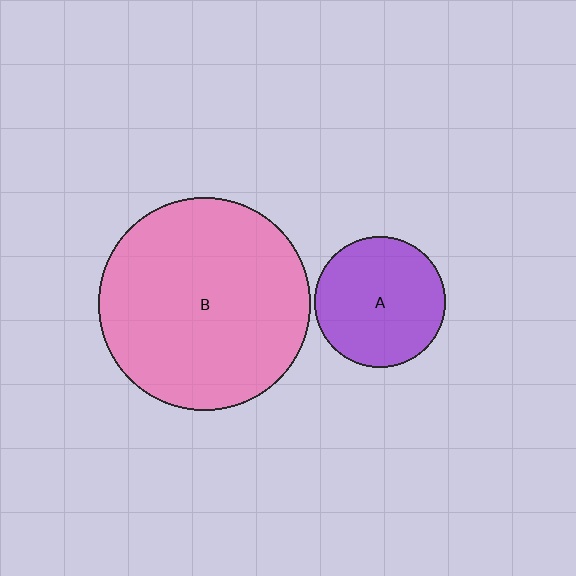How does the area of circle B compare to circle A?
Approximately 2.6 times.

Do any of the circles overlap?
No, none of the circles overlap.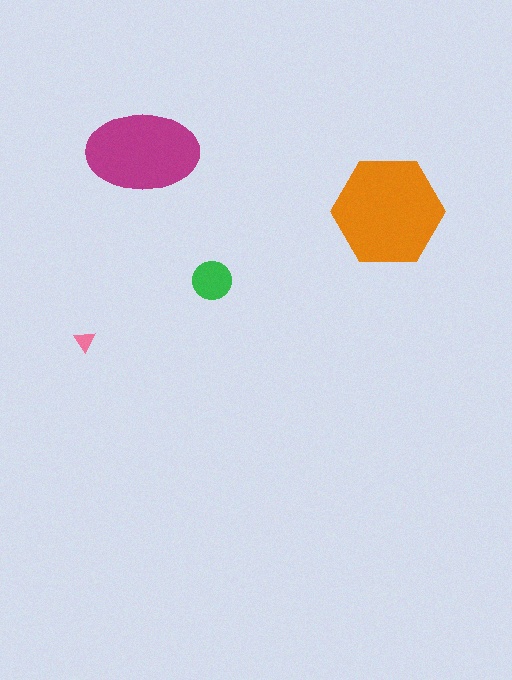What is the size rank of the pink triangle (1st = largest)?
4th.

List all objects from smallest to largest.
The pink triangle, the green circle, the magenta ellipse, the orange hexagon.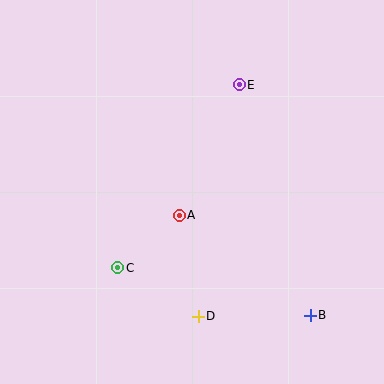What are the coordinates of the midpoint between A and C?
The midpoint between A and C is at (148, 242).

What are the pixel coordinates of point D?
Point D is at (198, 316).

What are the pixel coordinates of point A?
Point A is at (179, 215).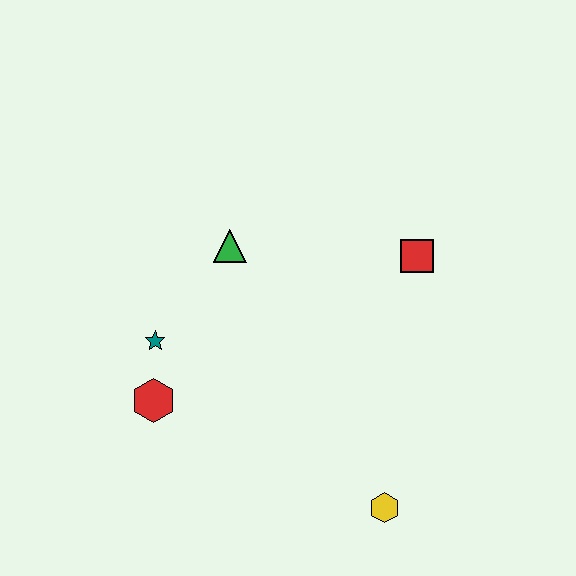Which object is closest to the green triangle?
The teal star is closest to the green triangle.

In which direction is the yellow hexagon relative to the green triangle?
The yellow hexagon is below the green triangle.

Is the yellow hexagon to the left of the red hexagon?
No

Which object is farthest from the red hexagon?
The red square is farthest from the red hexagon.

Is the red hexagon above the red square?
No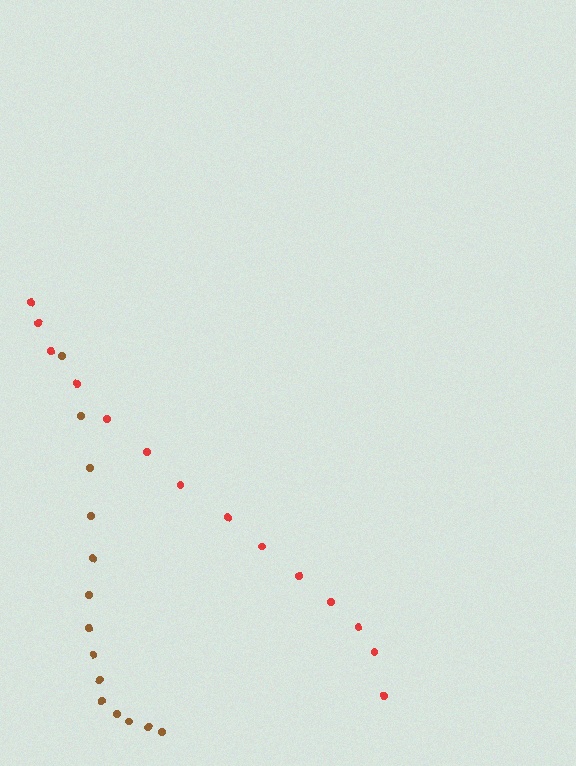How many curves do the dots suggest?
There are 2 distinct paths.